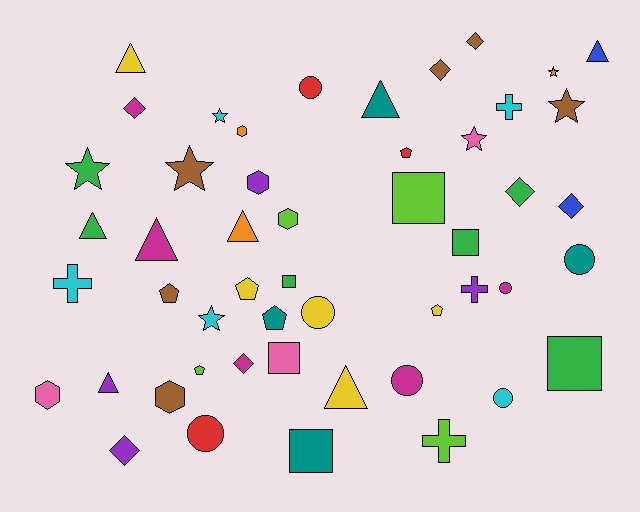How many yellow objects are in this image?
There are 5 yellow objects.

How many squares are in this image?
There are 6 squares.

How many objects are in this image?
There are 50 objects.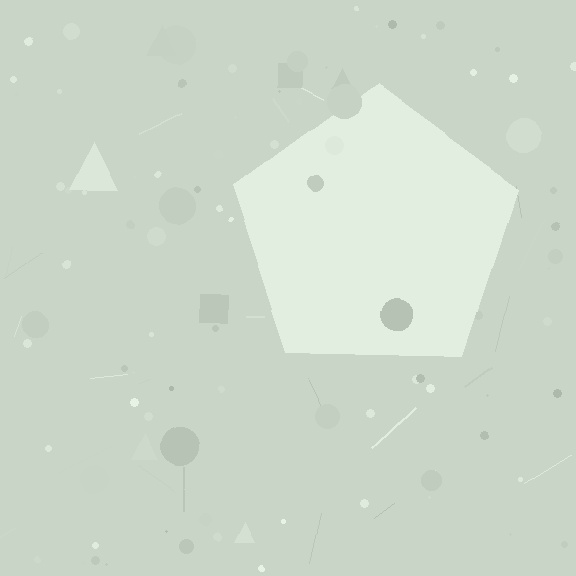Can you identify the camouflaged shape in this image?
The camouflaged shape is a pentagon.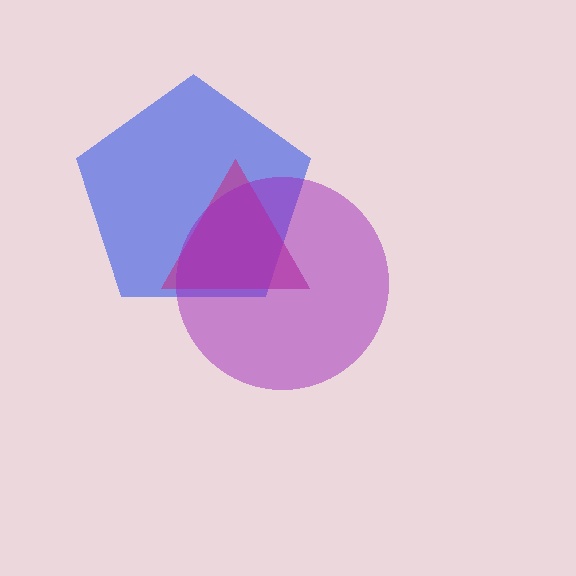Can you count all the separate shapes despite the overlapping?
Yes, there are 3 separate shapes.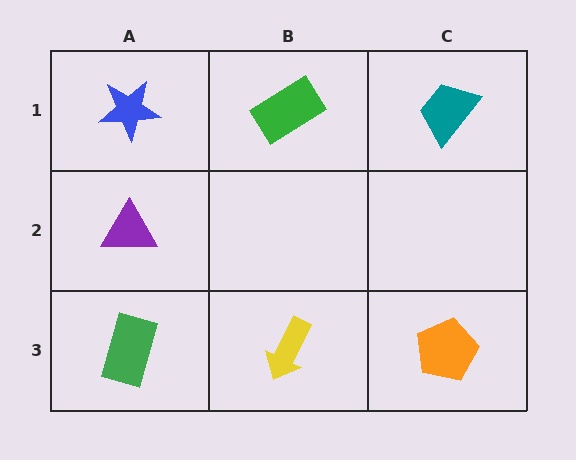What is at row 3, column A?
A green rectangle.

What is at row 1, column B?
A green rectangle.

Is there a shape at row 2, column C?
No, that cell is empty.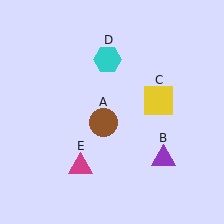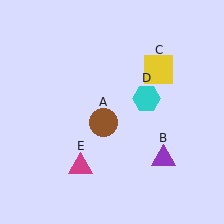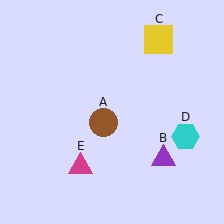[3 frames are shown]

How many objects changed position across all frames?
2 objects changed position: yellow square (object C), cyan hexagon (object D).